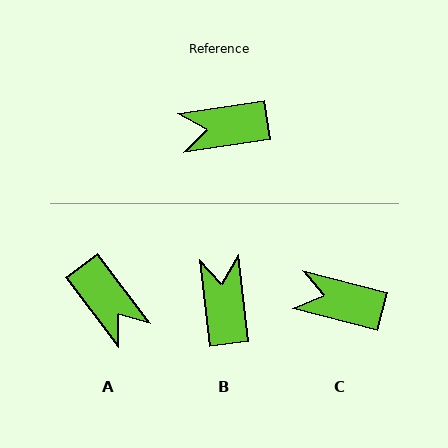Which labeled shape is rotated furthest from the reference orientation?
A, about 119 degrees away.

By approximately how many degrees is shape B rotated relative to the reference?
Approximately 91 degrees clockwise.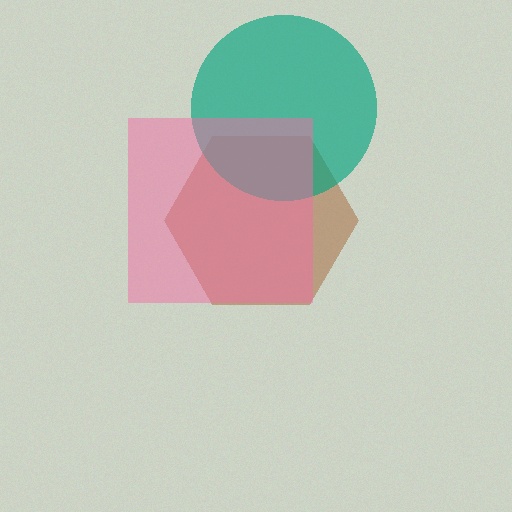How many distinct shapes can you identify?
There are 3 distinct shapes: a brown hexagon, a teal circle, a pink square.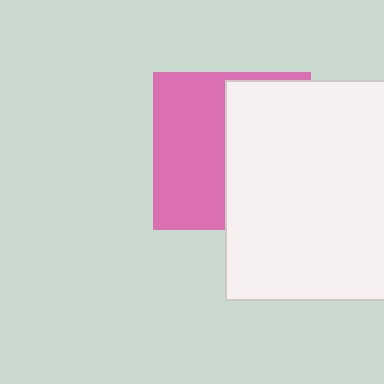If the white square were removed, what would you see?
You would see the complete pink square.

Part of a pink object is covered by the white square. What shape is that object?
It is a square.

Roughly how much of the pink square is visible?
About half of it is visible (roughly 48%).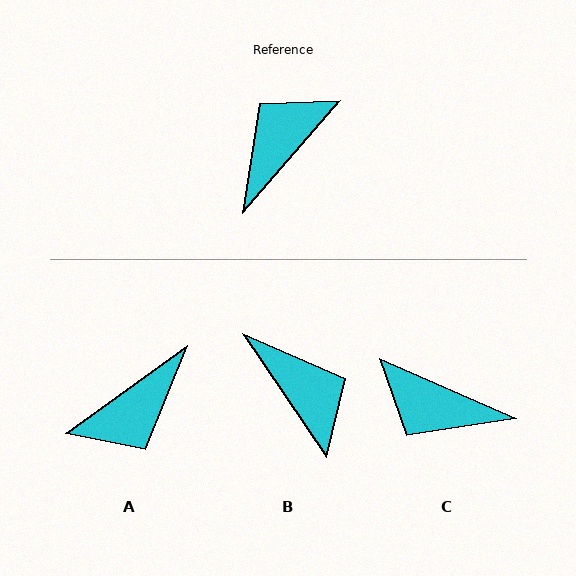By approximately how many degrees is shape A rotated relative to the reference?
Approximately 167 degrees counter-clockwise.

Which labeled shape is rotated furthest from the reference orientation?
A, about 167 degrees away.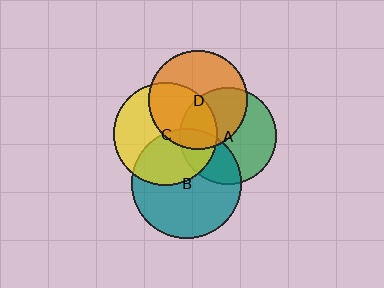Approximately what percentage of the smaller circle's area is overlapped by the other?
Approximately 45%.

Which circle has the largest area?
Circle B (teal).